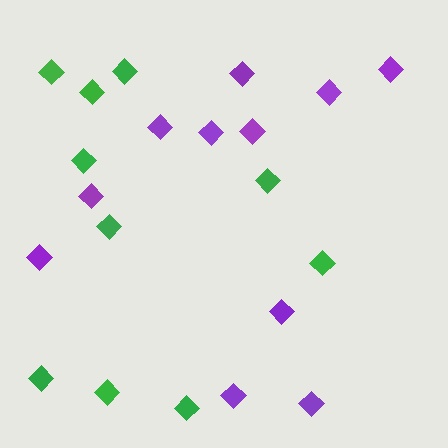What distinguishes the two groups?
There are 2 groups: one group of green diamonds (10) and one group of purple diamonds (11).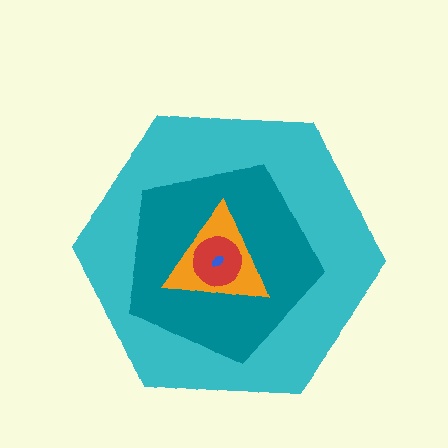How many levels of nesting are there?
5.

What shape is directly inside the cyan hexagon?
The teal pentagon.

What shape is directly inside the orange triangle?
The red circle.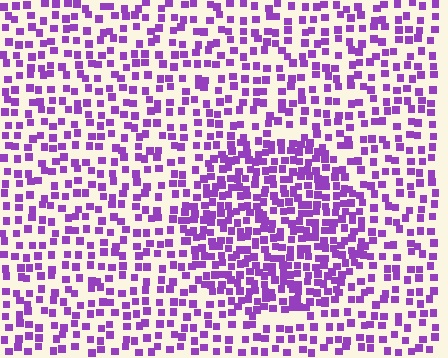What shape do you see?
I see a circle.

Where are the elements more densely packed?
The elements are more densely packed inside the circle boundary.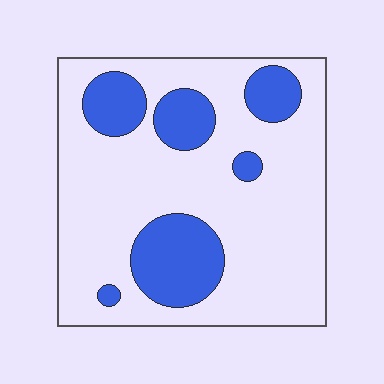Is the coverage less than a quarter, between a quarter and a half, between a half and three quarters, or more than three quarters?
Less than a quarter.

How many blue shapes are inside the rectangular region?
6.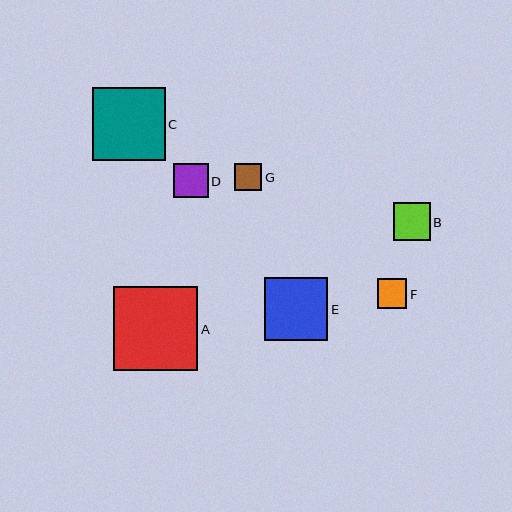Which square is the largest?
Square A is the largest with a size of approximately 84 pixels.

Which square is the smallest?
Square G is the smallest with a size of approximately 27 pixels.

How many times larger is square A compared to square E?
Square A is approximately 1.3 times the size of square E.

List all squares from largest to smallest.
From largest to smallest: A, C, E, B, D, F, G.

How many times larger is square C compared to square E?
Square C is approximately 1.1 times the size of square E.